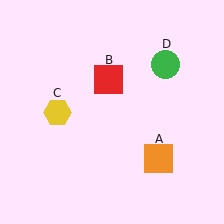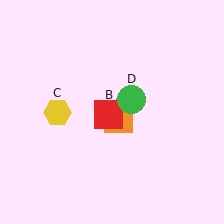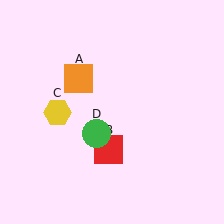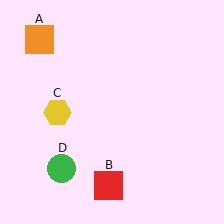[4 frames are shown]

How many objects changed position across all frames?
3 objects changed position: orange square (object A), red square (object B), green circle (object D).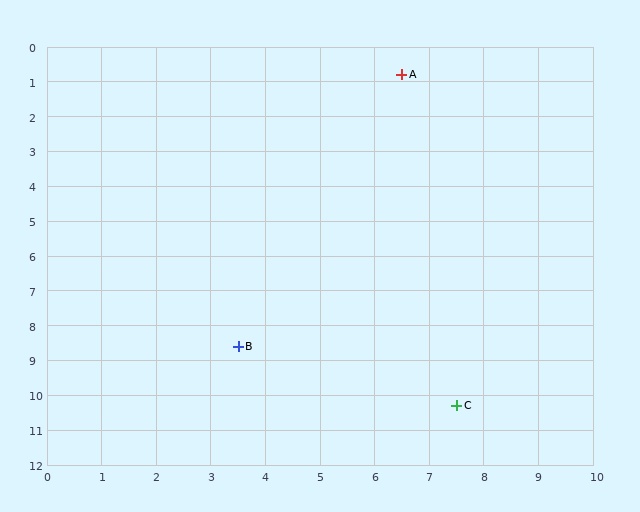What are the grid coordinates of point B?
Point B is at approximately (3.5, 8.6).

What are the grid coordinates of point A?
Point A is at approximately (6.5, 0.8).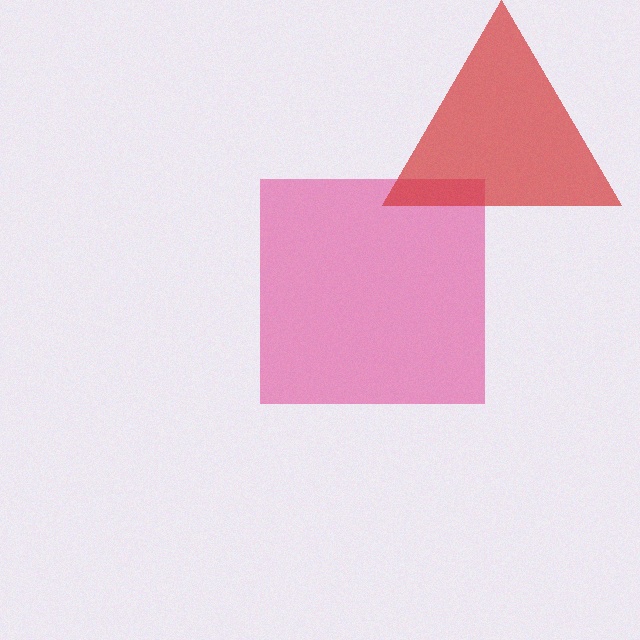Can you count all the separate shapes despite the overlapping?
Yes, there are 2 separate shapes.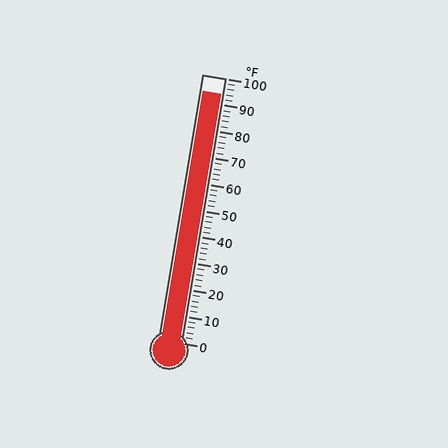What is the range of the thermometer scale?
The thermometer scale ranges from 0°F to 100°F.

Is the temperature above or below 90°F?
The temperature is above 90°F.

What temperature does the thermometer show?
The thermometer shows approximately 94°F.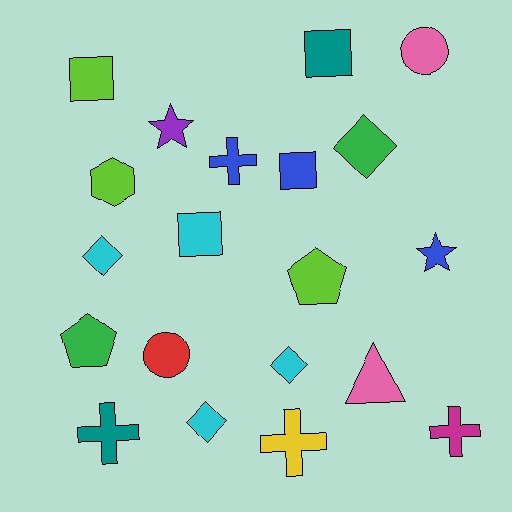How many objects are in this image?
There are 20 objects.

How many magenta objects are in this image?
There is 1 magenta object.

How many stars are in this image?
There are 2 stars.